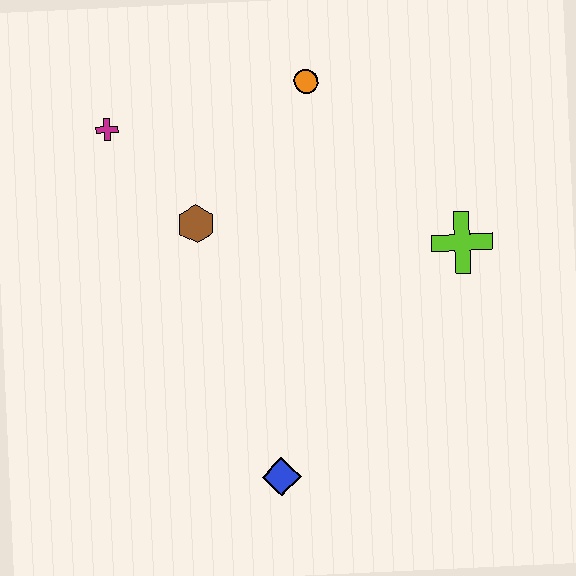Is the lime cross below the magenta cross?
Yes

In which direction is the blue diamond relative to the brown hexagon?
The blue diamond is below the brown hexagon.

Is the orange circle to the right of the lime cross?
No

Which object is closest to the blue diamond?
The brown hexagon is closest to the blue diamond.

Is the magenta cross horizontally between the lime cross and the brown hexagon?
No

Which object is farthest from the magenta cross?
The blue diamond is farthest from the magenta cross.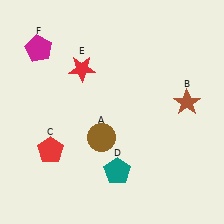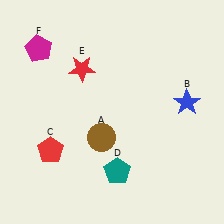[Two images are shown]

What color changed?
The star (B) changed from brown in Image 1 to blue in Image 2.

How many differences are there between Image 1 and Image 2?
There is 1 difference between the two images.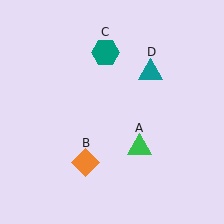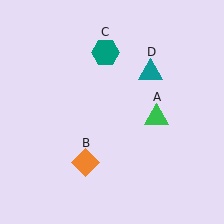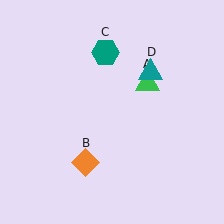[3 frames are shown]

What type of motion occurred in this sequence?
The green triangle (object A) rotated counterclockwise around the center of the scene.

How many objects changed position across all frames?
1 object changed position: green triangle (object A).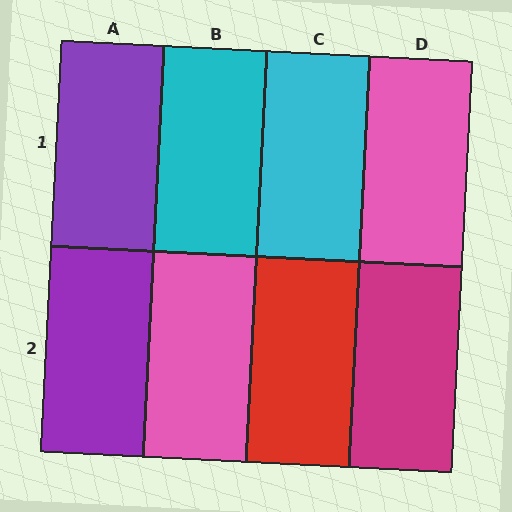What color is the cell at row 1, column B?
Cyan.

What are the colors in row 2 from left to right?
Purple, pink, red, magenta.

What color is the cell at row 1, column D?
Pink.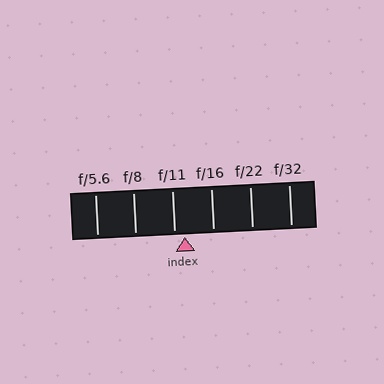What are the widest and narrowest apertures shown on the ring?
The widest aperture shown is f/5.6 and the narrowest is f/32.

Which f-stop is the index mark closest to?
The index mark is closest to f/11.